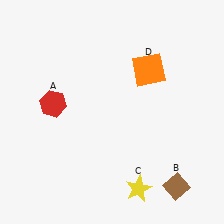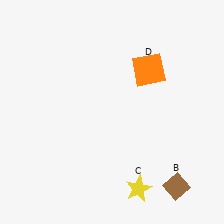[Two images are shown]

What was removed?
The red hexagon (A) was removed in Image 2.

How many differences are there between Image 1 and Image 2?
There is 1 difference between the two images.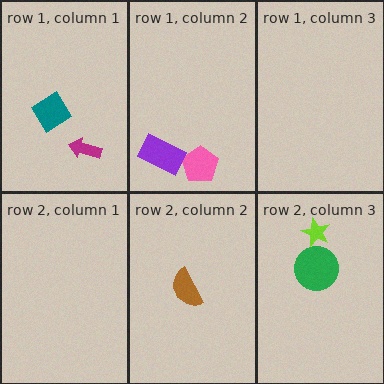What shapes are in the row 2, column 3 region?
The lime star, the green circle.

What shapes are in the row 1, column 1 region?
The magenta arrow, the teal diamond.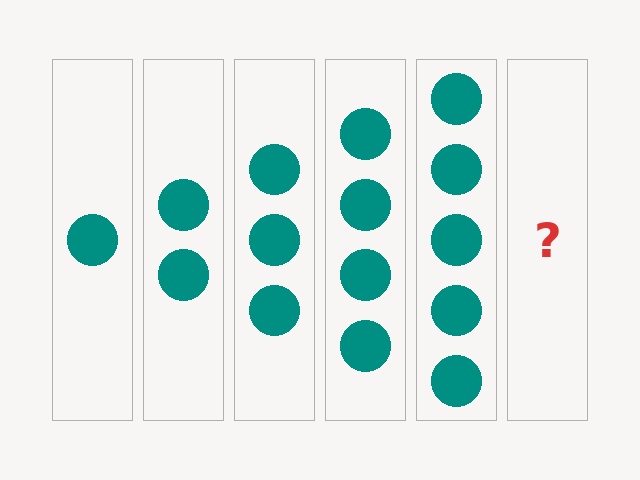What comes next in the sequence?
The next element should be 6 circles.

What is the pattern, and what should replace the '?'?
The pattern is that each step adds one more circle. The '?' should be 6 circles.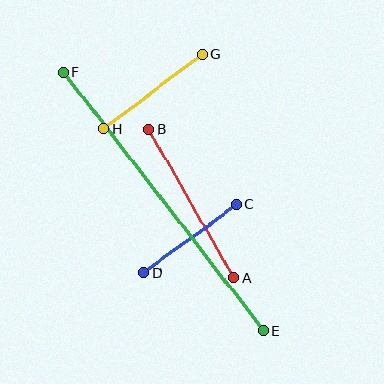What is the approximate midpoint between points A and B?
The midpoint is at approximately (191, 204) pixels.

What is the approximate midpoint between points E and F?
The midpoint is at approximately (163, 201) pixels.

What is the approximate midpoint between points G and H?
The midpoint is at approximately (153, 92) pixels.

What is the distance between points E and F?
The distance is approximately 327 pixels.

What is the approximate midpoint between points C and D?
The midpoint is at approximately (190, 239) pixels.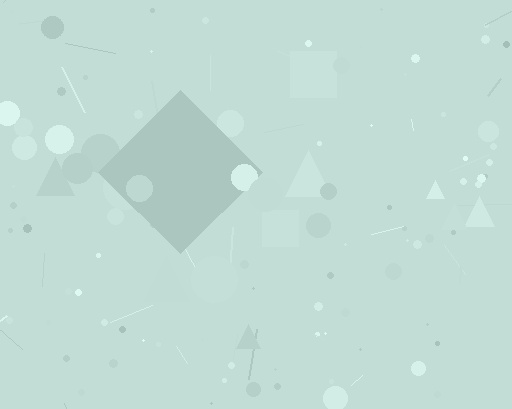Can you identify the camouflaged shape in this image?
The camouflaged shape is a diamond.